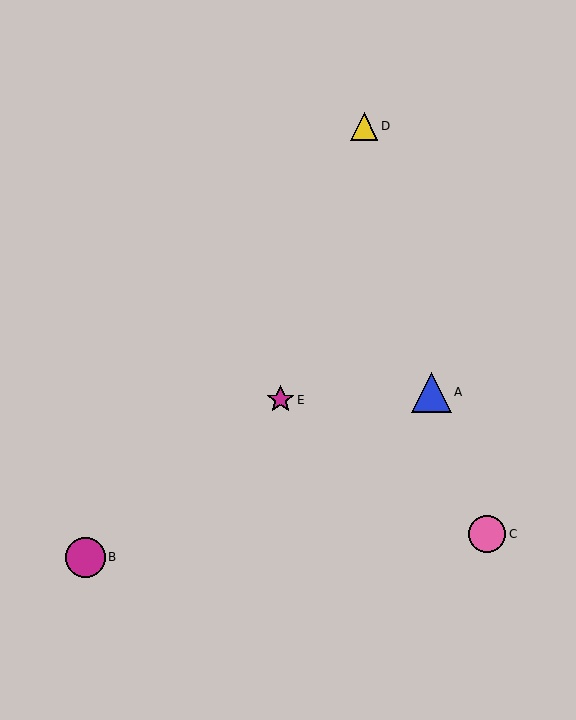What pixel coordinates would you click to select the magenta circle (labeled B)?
Click at (85, 557) to select the magenta circle B.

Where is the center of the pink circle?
The center of the pink circle is at (487, 534).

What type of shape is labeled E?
Shape E is a magenta star.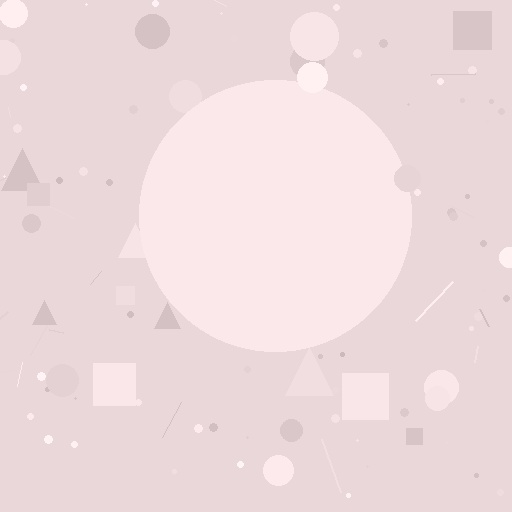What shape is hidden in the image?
A circle is hidden in the image.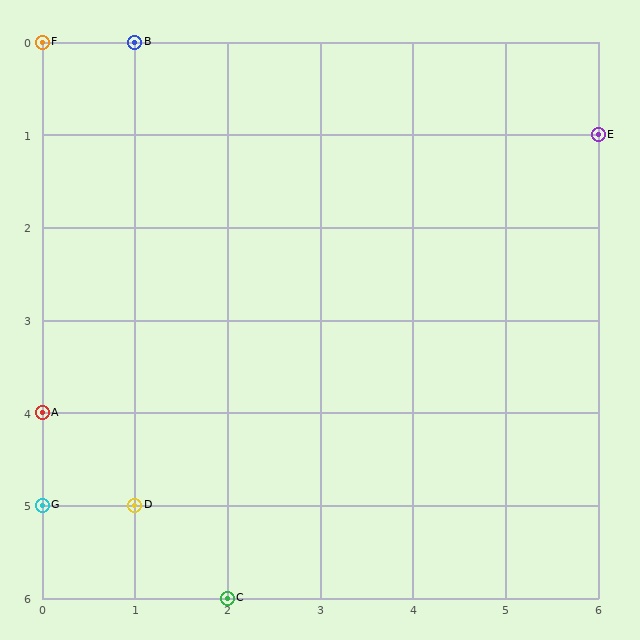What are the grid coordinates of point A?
Point A is at grid coordinates (0, 4).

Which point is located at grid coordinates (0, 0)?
Point F is at (0, 0).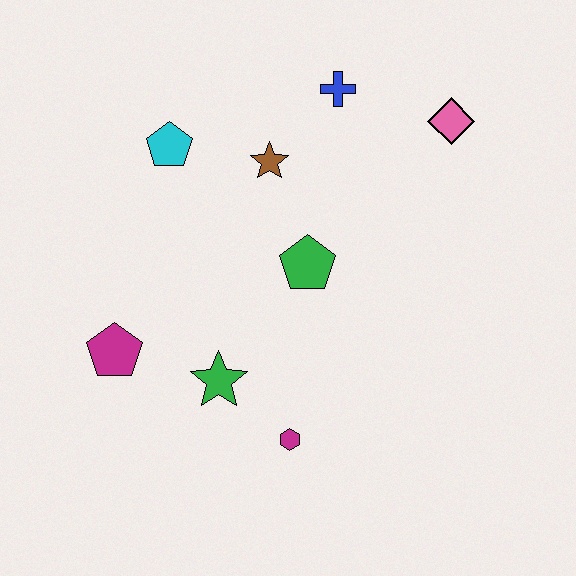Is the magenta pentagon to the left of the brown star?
Yes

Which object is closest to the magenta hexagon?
The green star is closest to the magenta hexagon.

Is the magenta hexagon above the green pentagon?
No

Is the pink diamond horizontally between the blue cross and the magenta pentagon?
No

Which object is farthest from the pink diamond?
The magenta pentagon is farthest from the pink diamond.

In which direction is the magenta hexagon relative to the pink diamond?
The magenta hexagon is below the pink diamond.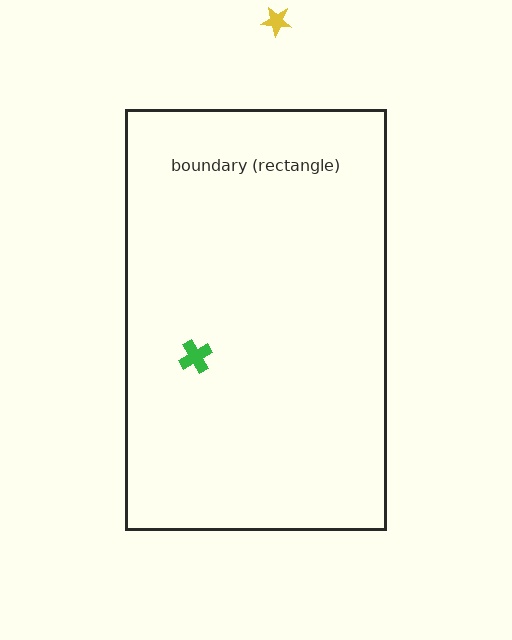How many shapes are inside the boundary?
1 inside, 1 outside.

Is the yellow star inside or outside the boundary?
Outside.